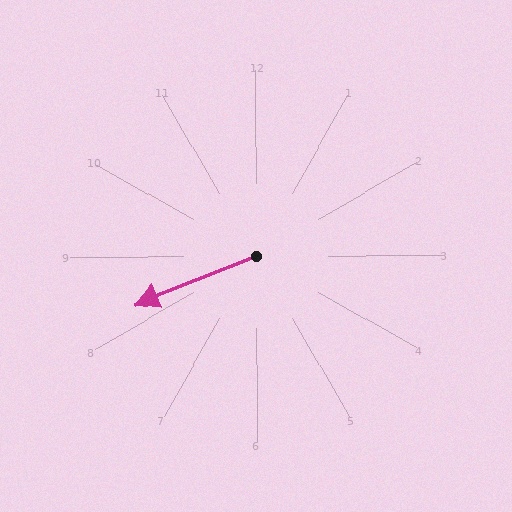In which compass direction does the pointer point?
West.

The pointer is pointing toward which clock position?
Roughly 8 o'clock.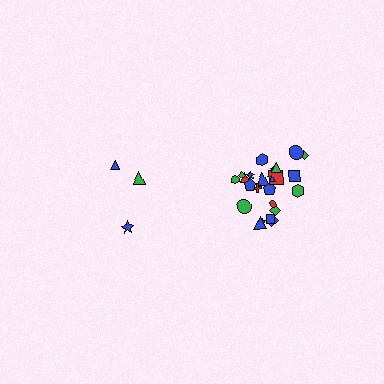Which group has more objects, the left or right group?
The right group.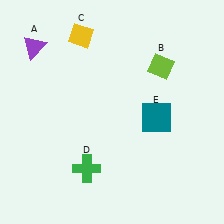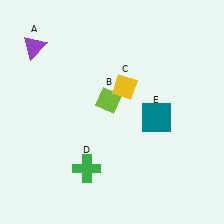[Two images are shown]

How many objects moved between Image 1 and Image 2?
2 objects moved between the two images.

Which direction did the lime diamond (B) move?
The lime diamond (B) moved left.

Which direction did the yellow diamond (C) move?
The yellow diamond (C) moved down.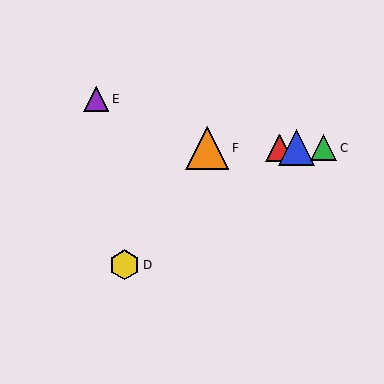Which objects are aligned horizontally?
Objects A, B, C, F are aligned horizontally.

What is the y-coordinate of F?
Object F is at y≈148.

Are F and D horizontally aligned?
No, F is at y≈148 and D is at y≈265.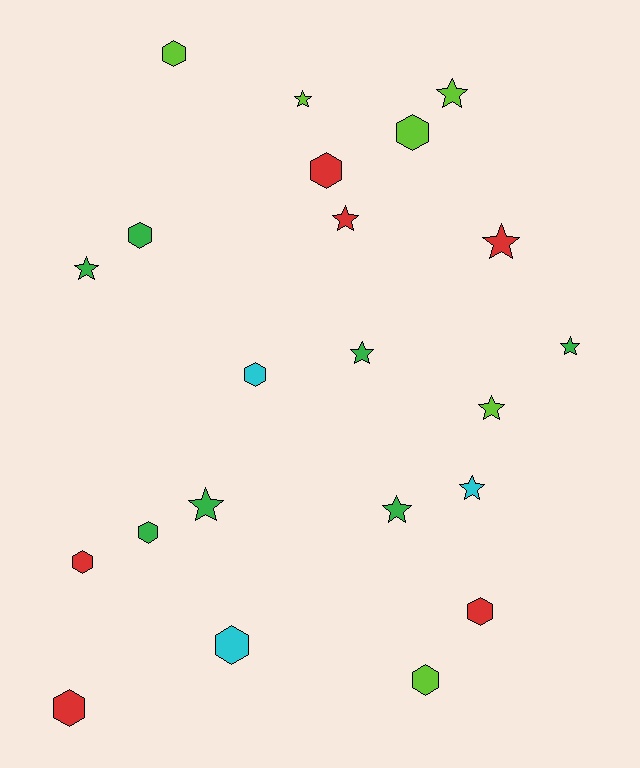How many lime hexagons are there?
There are 3 lime hexagons.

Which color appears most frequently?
Green, with 7 objects.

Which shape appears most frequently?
Star, with 11 objects.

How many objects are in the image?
There are 22 objects.